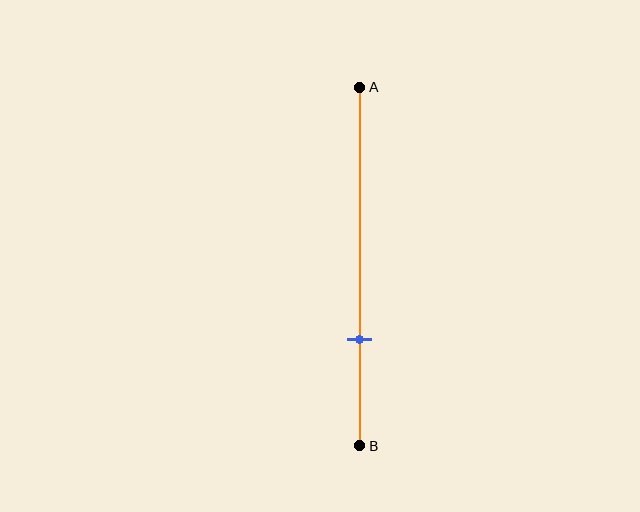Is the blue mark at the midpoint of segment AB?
No, the mark is at about 70% from A, not at the 50% midpoint.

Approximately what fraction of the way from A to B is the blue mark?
The blue mark is approximately 70% of the way from A to B.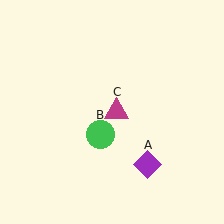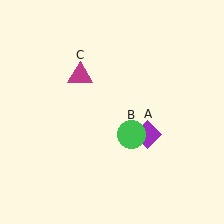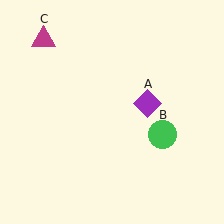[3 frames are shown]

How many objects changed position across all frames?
3 objects changed position: purple diamond (object A), green circle (object B), magenta triangle (object C).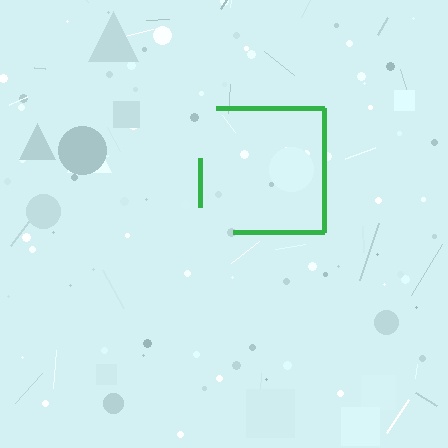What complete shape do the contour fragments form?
The contour fragments form a square.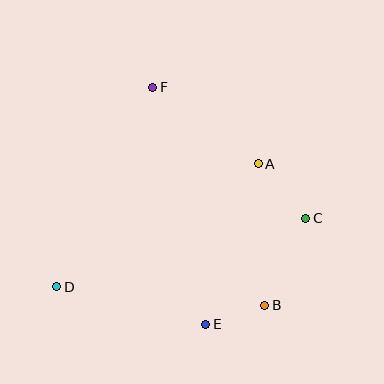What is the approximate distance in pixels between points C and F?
The distance between C and F is approximately 201 pixels.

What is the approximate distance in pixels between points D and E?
The distance between D and E is approximately 154 pixels.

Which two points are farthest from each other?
Points C and D are farthest from each other.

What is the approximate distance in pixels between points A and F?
The distance between A and F is approximately 130 pixels.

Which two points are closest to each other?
Points B and E are closest to each other.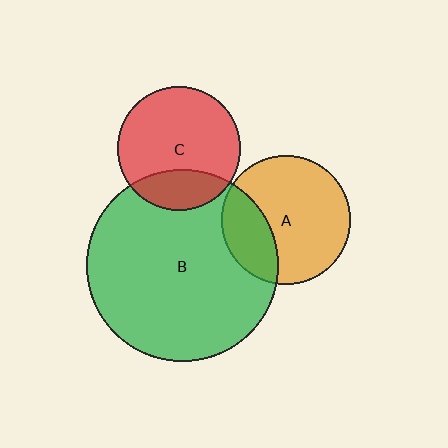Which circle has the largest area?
Circle B (green).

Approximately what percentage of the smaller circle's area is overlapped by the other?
Approximately 25%.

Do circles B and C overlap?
Yes.